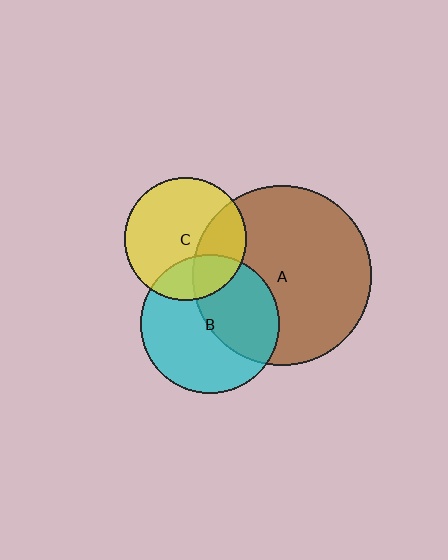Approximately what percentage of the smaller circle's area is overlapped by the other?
Approximately 25%.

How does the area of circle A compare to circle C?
Approximately 2.2 times.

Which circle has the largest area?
Circle A (brown).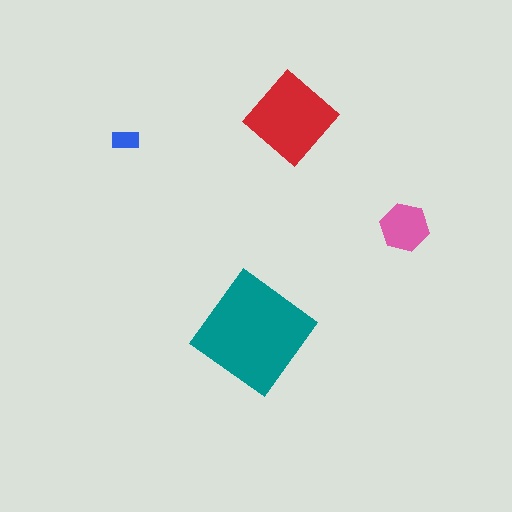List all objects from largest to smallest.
The teal diamond, the red diamond, the pink hexagon, the blue rectangle.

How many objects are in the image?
There are 4 objects in the image.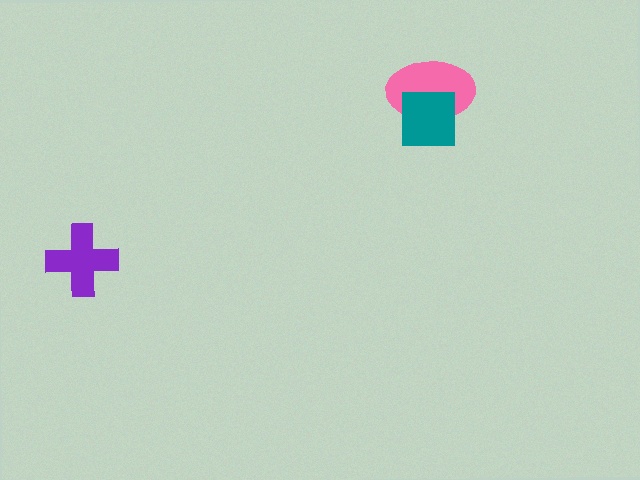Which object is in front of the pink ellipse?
The teal square is in front of the pink ellipse.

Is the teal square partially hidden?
No, no other shape covers it.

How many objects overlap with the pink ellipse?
1 object overlaps with the pink ellipse.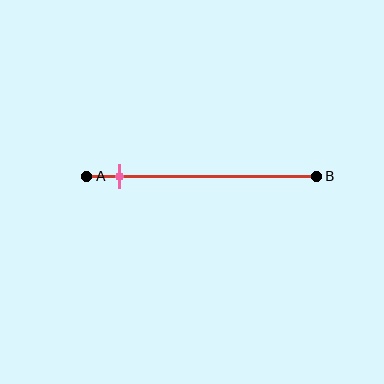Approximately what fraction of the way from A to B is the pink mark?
The pink mark is approximately 15% of the way from A to B.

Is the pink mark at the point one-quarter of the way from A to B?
No, the mark is at about 15% from A, not at the 25% one-quarter point.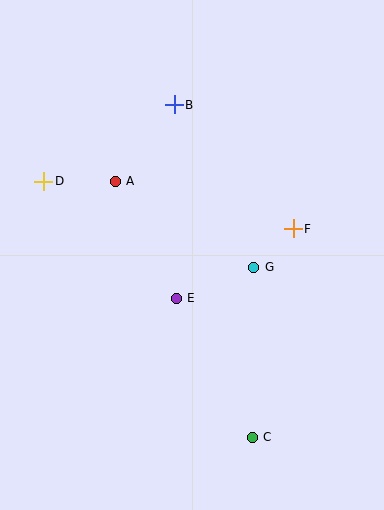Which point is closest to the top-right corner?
Point B is closest to the top-right corner.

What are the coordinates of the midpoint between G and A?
The midpoint between G and A is at (184, 224).